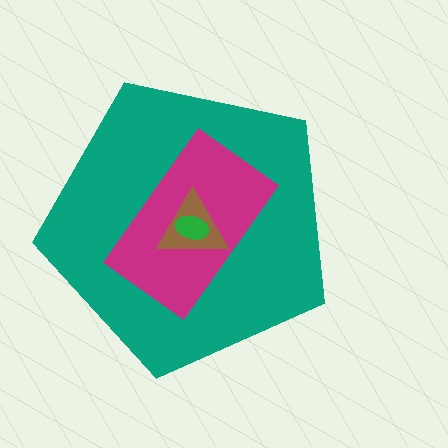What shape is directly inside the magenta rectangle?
The brown triangle.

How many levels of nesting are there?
4.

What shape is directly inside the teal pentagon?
The magenta rectangle.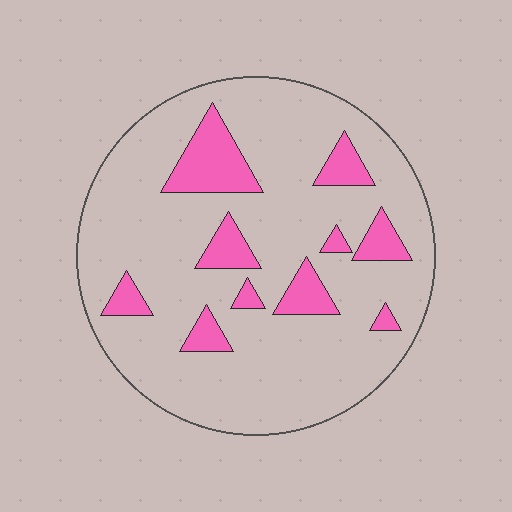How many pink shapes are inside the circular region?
10.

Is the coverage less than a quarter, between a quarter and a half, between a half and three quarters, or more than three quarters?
Less than a quarter.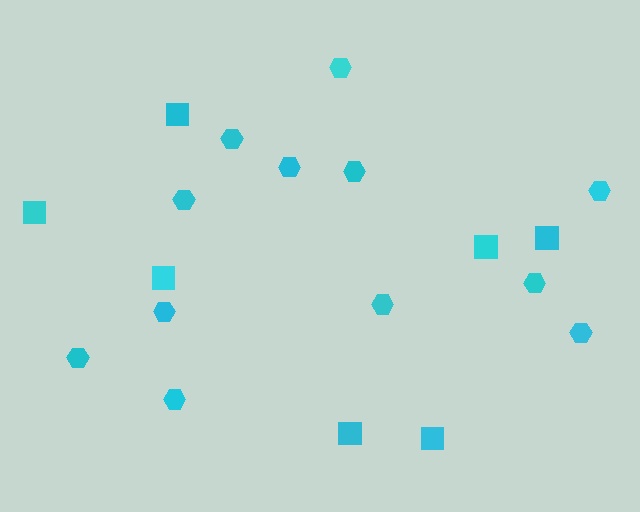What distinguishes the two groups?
There are 2 groups: one group of hexagons (12) and one group of squares (7).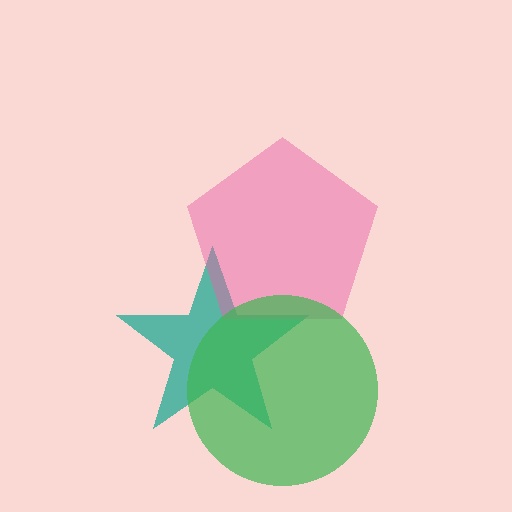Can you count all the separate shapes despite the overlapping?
Yes, there are 3 separate shapes.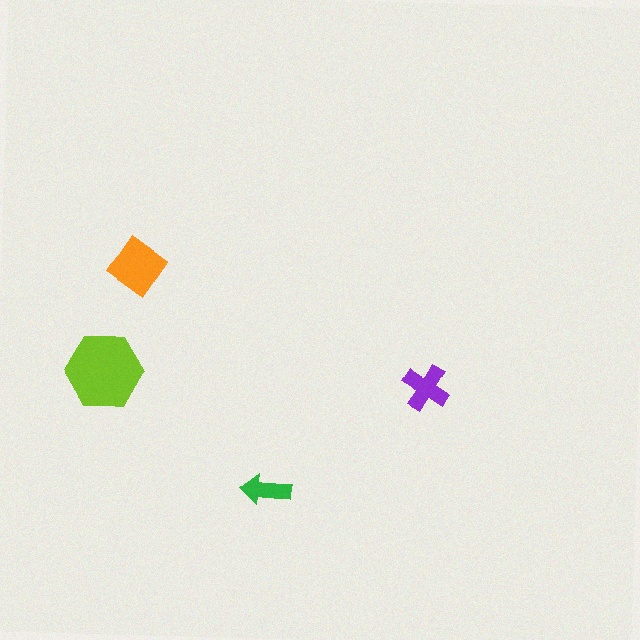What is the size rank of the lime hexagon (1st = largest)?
1st.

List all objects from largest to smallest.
The lime hexagon, the orange diamond, the purple cross, the green arrow.